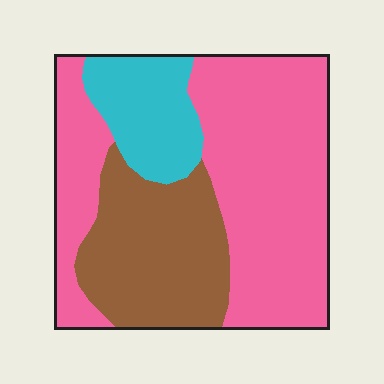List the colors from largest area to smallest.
From largest to smallest: pink, brown, cyan.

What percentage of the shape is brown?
Brown covers about 30% of the shape.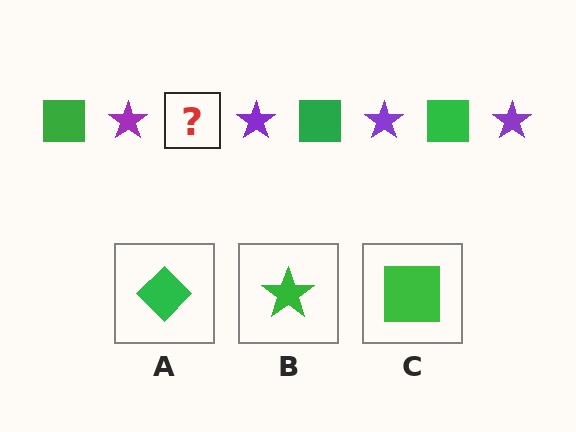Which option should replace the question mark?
Option C.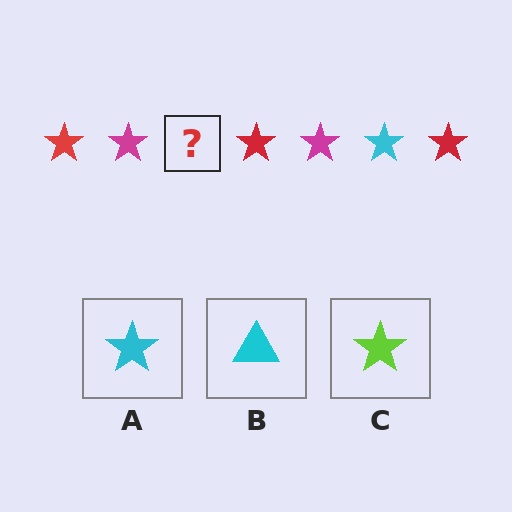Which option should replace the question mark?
Option A.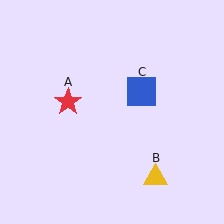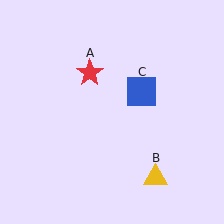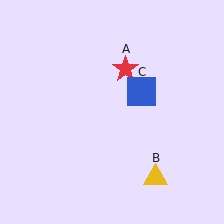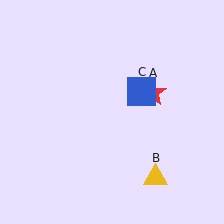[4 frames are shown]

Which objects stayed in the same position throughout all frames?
Yellow triangle (object B) and blue square (object C) remained stationary.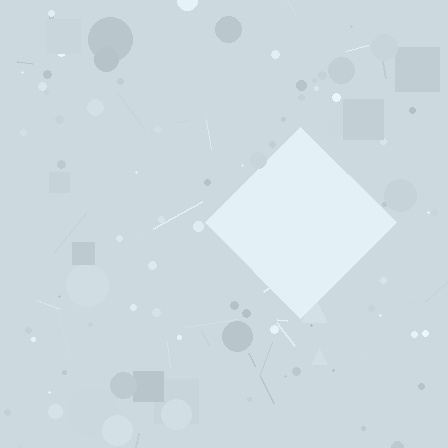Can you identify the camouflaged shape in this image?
The camouflaged shape is a diamond.